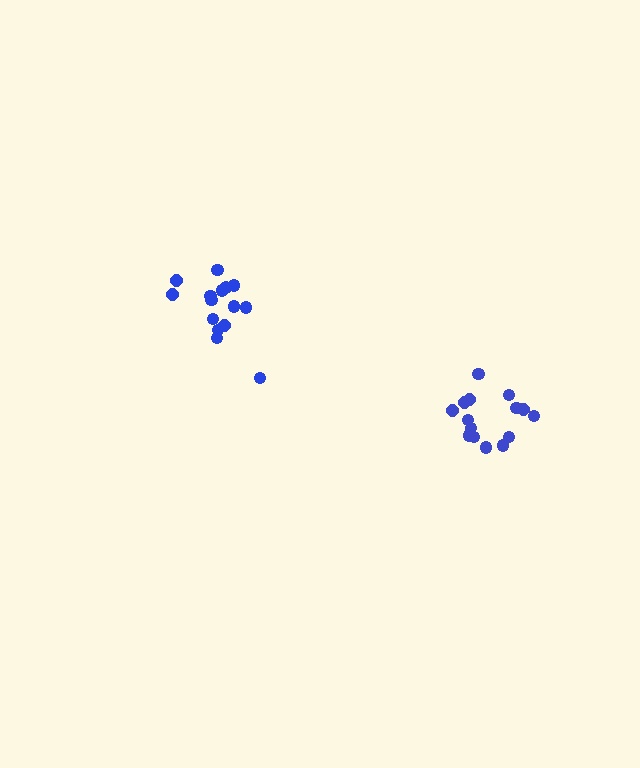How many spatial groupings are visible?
There are 2 spatial groupings.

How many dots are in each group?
Group 1: 15 dots, Group 2: 15 dots (30 total).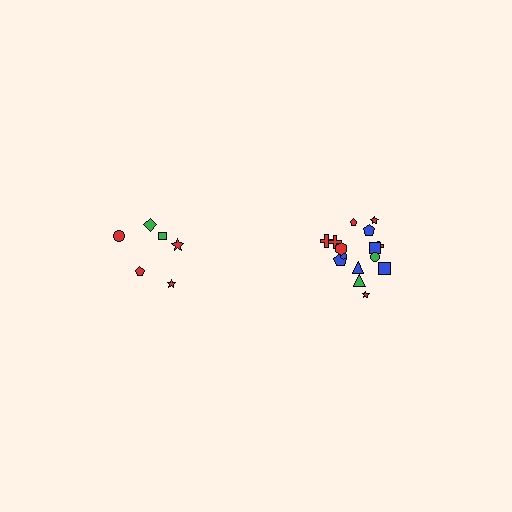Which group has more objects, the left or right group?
The right group.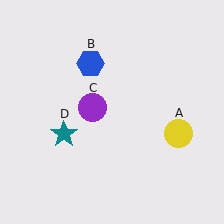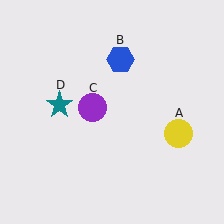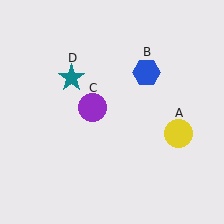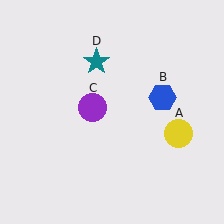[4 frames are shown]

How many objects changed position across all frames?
2 objects changed position: blue hexagon (object B), teal star (object D).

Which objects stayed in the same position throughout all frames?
Yellow circle (object A) and purple circle (object C) remained stationary.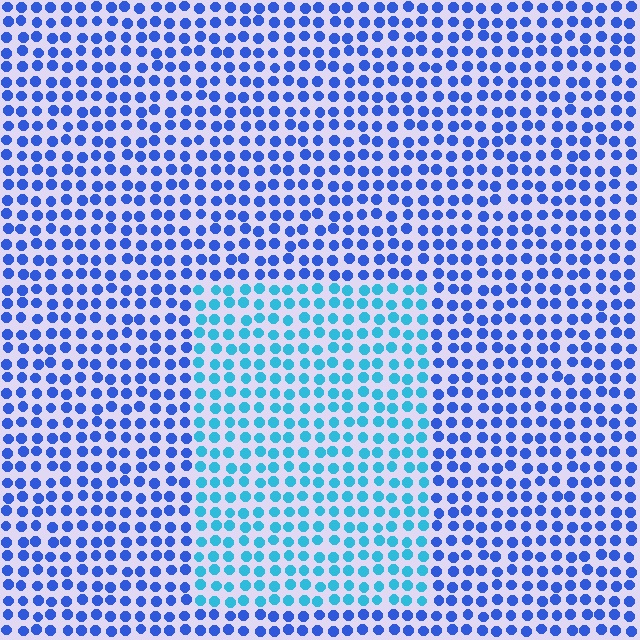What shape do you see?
I see a rectangle.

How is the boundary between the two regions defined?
The boundary is defined purely by a slight shift in hue (about 34 degrees). Spacing, size, and orientation are identical on both sides.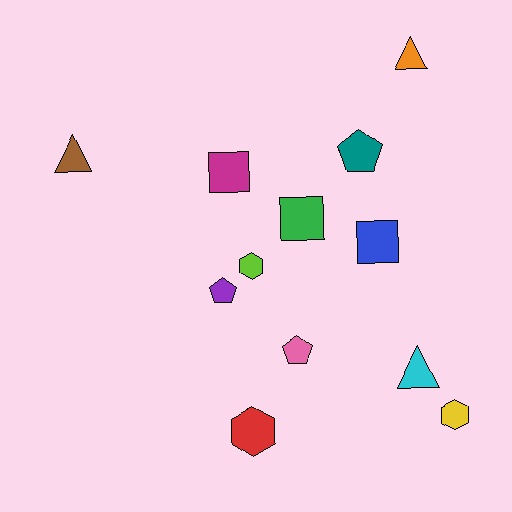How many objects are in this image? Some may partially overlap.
There are 12 objects.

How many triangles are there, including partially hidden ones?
There are 3 triangles.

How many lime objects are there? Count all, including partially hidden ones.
There is 1 lime object.